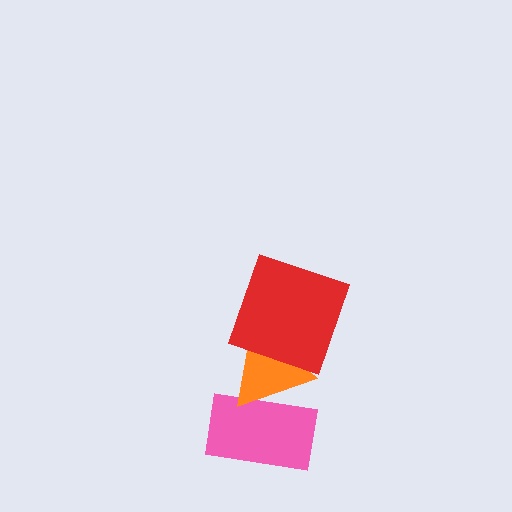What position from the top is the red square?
The red square is 1st from the top.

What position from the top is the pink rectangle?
The pink rectangle is 3rd from the top.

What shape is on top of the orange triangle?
The red square is on top of the orange triangle.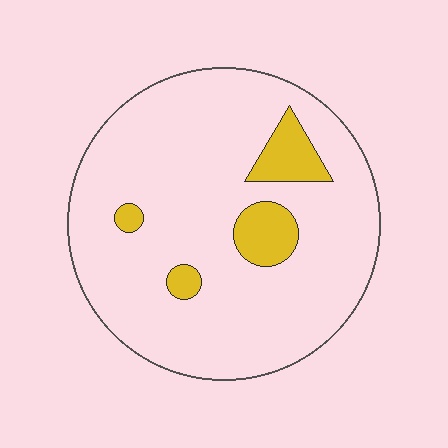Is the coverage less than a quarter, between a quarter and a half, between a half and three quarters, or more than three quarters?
Less than a quarter.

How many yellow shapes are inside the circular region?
4.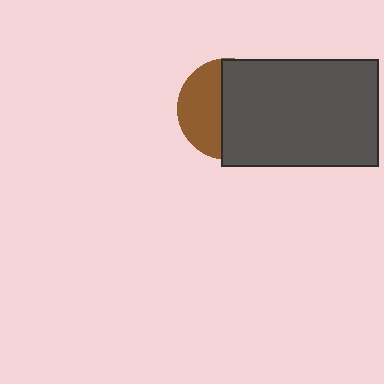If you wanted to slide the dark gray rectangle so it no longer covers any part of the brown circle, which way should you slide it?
Slide it right — that is the most direct way to separate the two shapes.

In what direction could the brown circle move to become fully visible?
The brown circle could move left. That would shift it out from behind the dark gray rectangle entirely.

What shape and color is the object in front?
The object in front is a dark gray rectangle.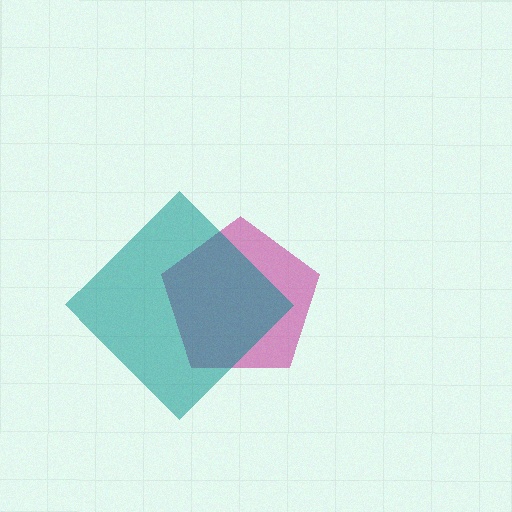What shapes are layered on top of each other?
The layered shapes are: a magenta pentagon, a teal diamond.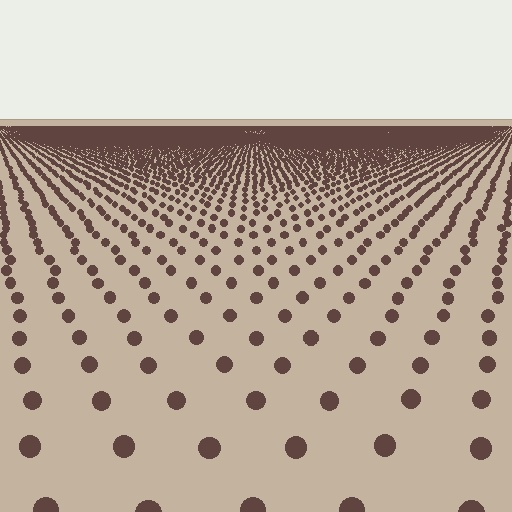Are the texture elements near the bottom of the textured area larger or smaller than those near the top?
Larger. Near the bottom, elements are closer to the viewer and appear at a bigger on-screen size.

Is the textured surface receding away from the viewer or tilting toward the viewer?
The surface is receding away from the viewer. Texture elements get smaller and denser toward the top.